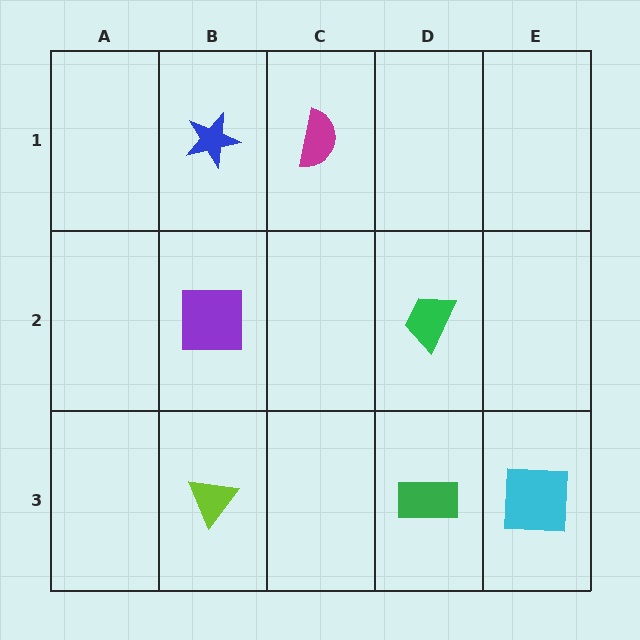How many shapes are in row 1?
2 shapes.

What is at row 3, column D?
A green rectangle.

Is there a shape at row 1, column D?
No, that cell is empty.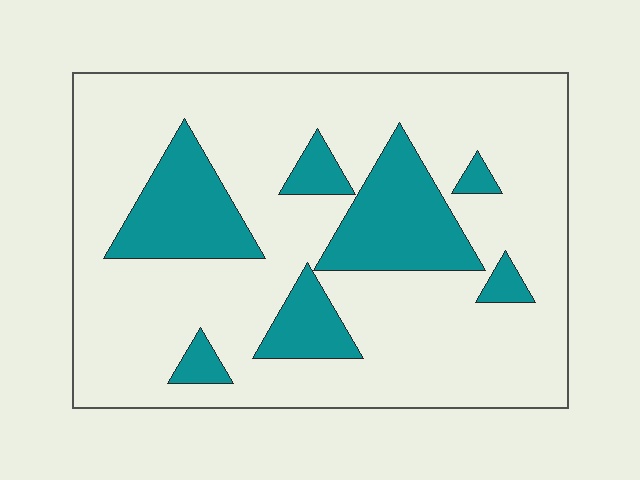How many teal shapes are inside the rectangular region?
7.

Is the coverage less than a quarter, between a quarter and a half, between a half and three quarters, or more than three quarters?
Less than a quarter.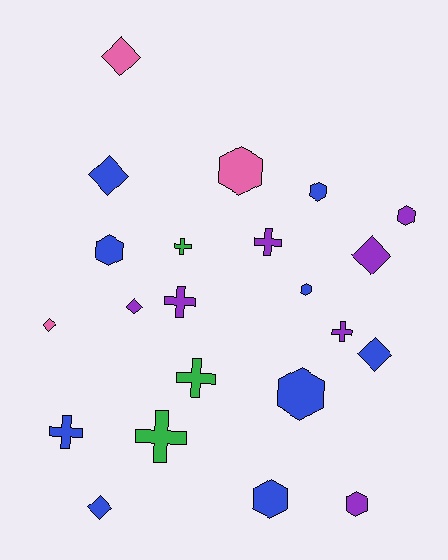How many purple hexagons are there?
There are 2 purple hexagons.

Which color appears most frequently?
Blue, with 9 objects.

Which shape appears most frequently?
Hexagon, with 8 objects.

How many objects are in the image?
There are 22 objects.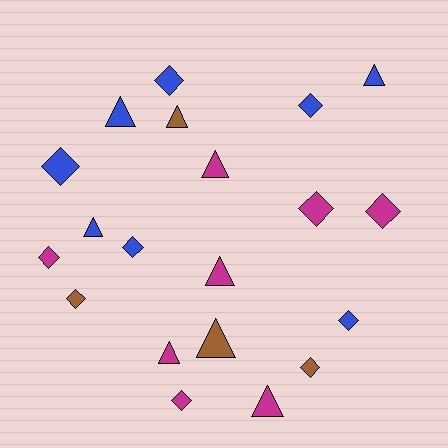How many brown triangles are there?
There are 2 brown triangles.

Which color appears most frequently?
Blue, with 8 objects.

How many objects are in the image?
There are 20 objects.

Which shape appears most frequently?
Diamond, with 11 objects.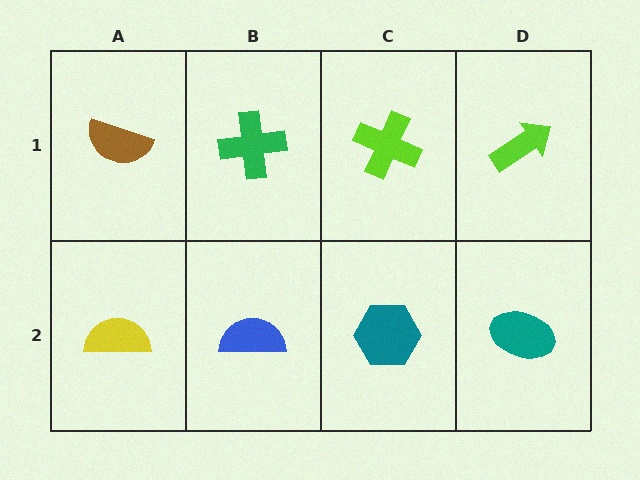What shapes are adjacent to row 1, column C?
A teal hexagon (row 2, column C), a green cross (row 1, column B), a lime arrow (row 1, column D).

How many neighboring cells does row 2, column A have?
2.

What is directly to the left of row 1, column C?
A green cross.